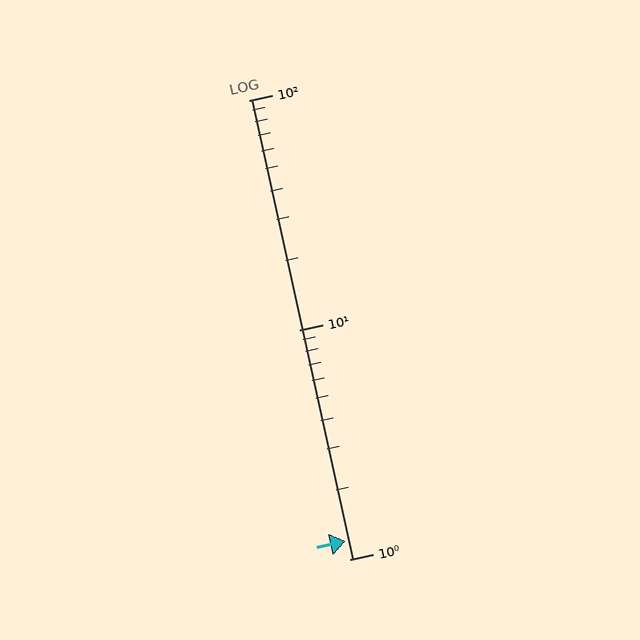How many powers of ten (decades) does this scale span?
The scale spans 2 decades, from 1 to 100.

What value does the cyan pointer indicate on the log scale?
The pointer indicates approximately 1.2.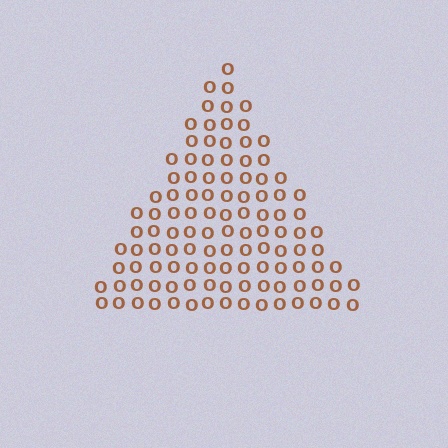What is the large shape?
The large shape is a triangle.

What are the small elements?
The small elements are letter O's.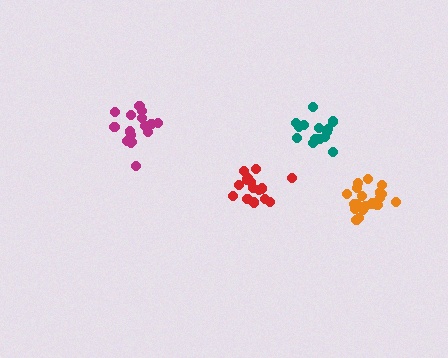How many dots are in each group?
Group 1: 19 dots, Group 2: 16 dots, Group 3: 17 dots, Group 4: 14 dots (66 total).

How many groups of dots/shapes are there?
There are 4 groups.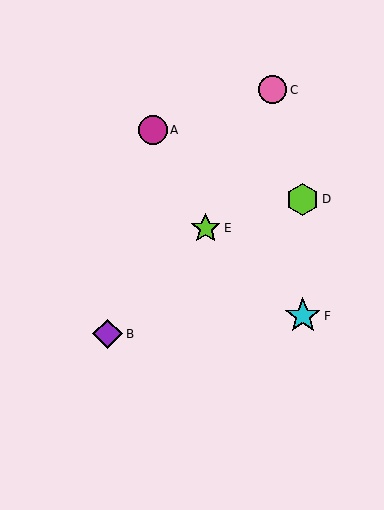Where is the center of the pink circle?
The center of the pink circle is at (272, 90).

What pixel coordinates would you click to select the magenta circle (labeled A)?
Click at (153, 130) to select the magenta circle A.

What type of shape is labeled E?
Shape E is a lime star.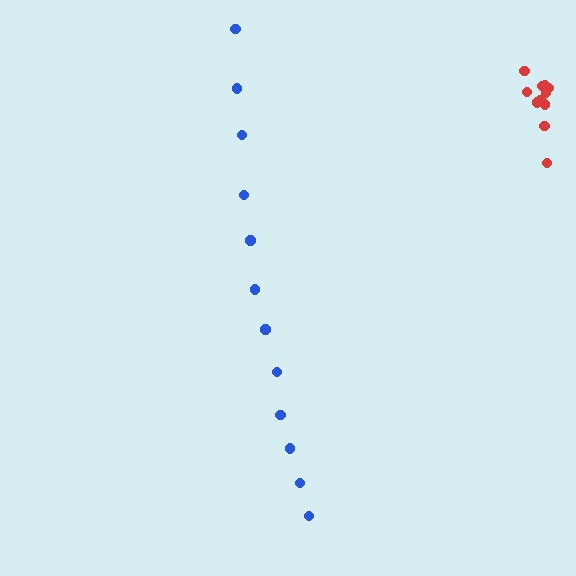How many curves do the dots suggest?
There are 2 distinct paths.